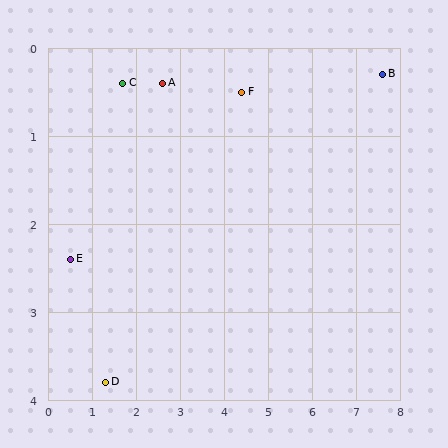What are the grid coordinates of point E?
Point E is at approximately (0.5, 2.4).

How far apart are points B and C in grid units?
Points B and C are about 5.9 grid units apart.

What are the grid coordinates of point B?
Point B is at approximately (7.6, 0.3).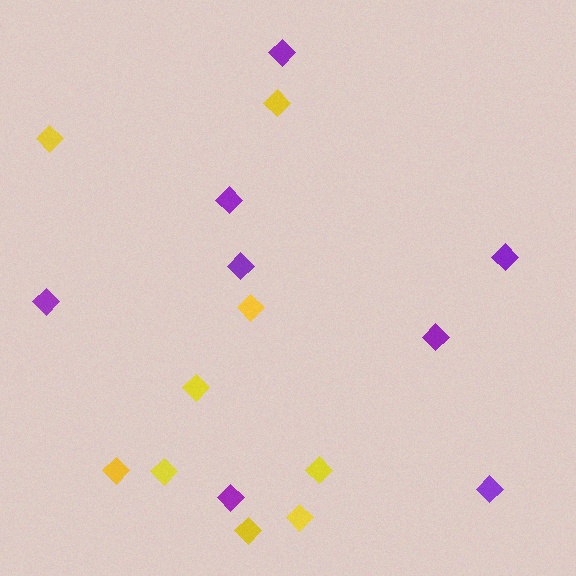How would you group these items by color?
There are 2 groups: one group of yellow diamonds (9) and one group of purple diamonds (8).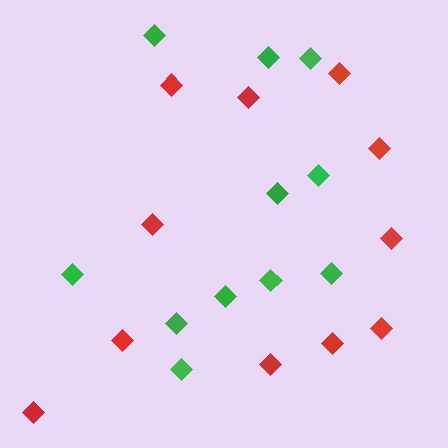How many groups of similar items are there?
There are 2 groups: one group of red diamonds (11) and one group of green diamonds (11).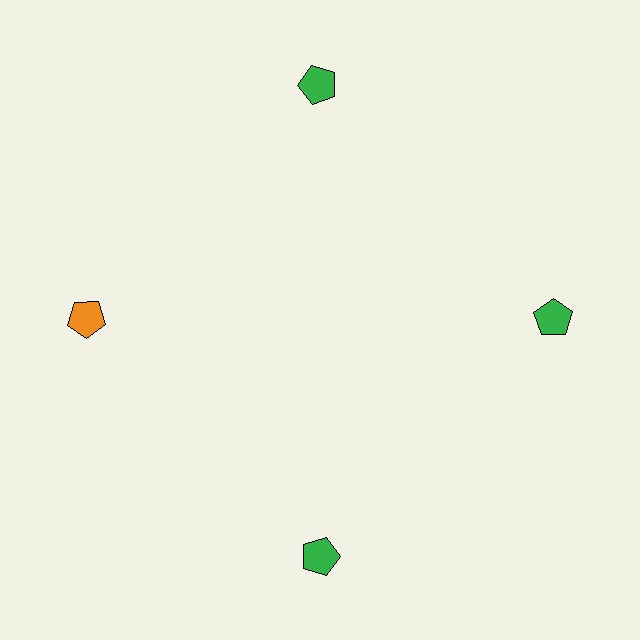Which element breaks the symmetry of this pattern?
The orange pentagon at roughly the 9 o'clock position breaks the symmetry. All other shapes are green pentagons.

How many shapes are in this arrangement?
There are 4 shapes arranged in a ring pattern.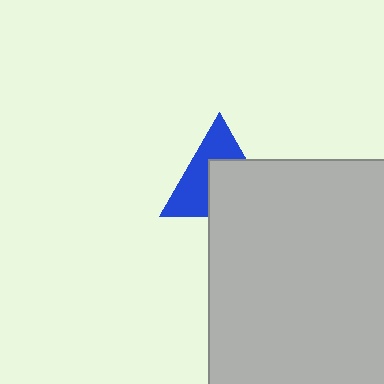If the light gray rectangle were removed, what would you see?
You would see the complete blue triangle.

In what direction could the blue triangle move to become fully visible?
The blue triangle could move toward the upper-left. That would shift it out from behind the light gray rectangle entirely.